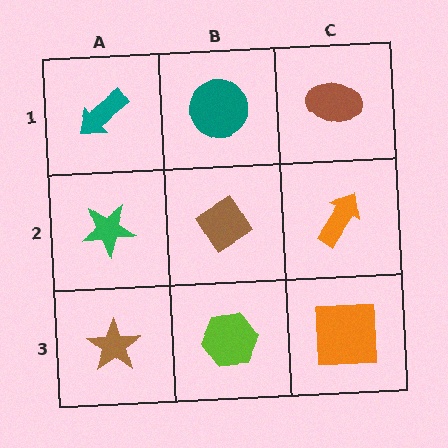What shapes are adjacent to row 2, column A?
A teal arrow (row 1, column A), a brown star (row 3, column A), a brown diamond (row 2, column B).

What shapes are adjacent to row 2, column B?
A teal circle (row 1, column B), a lime hexagon (row 3, column B), a green star (row 2, column A), an orange arrow (row 2, column C).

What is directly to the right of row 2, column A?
A brown diamond.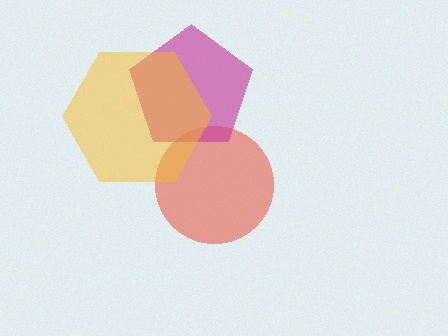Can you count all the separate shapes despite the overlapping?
Yes, there are 3 separate shapes.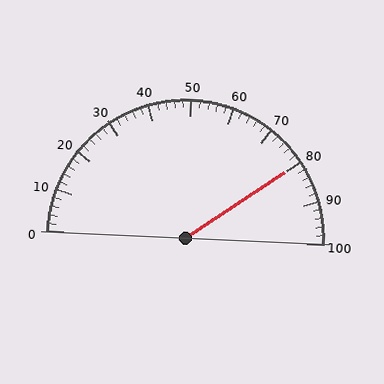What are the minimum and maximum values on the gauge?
The gauge ranges from 0 to 100.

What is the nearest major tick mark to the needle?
The nearest major tick mark is 80.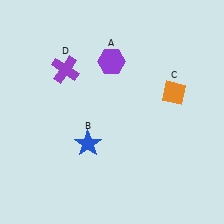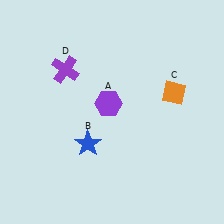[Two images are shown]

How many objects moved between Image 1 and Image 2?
1 object moved between the two images.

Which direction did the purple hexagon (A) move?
The purple hexagon (A) moved down.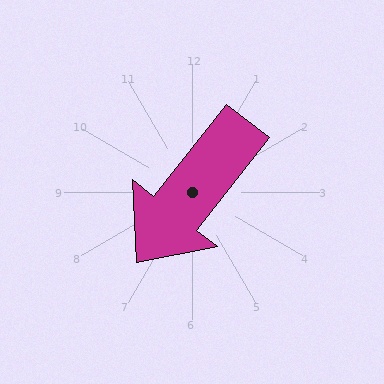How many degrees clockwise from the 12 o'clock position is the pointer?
Approximately 218 degrees.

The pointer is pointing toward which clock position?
Roughly 7 o'clock.